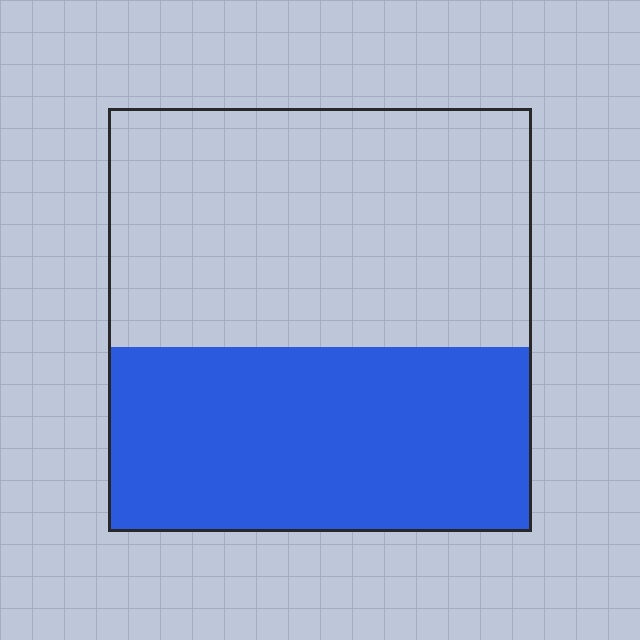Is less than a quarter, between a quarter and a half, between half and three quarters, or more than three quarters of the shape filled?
Between a quarter and a half.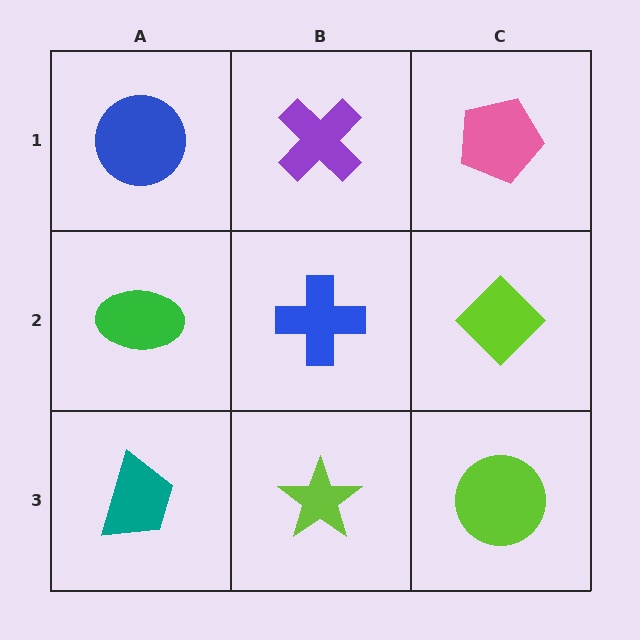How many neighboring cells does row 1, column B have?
3.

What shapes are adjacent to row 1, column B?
A blue cross (row 2, column B), a blue circle (row 1, column A), a pink pentagon (row 1, column C).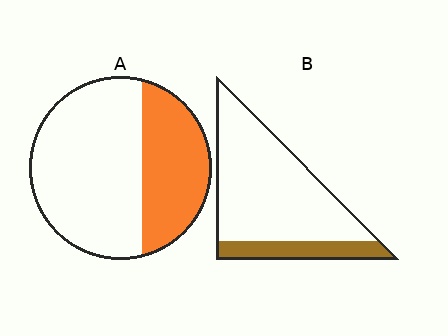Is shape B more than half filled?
No.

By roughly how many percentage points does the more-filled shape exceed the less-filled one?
By roughly 15 percentage points (A over B).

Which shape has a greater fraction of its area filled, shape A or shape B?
Shape A.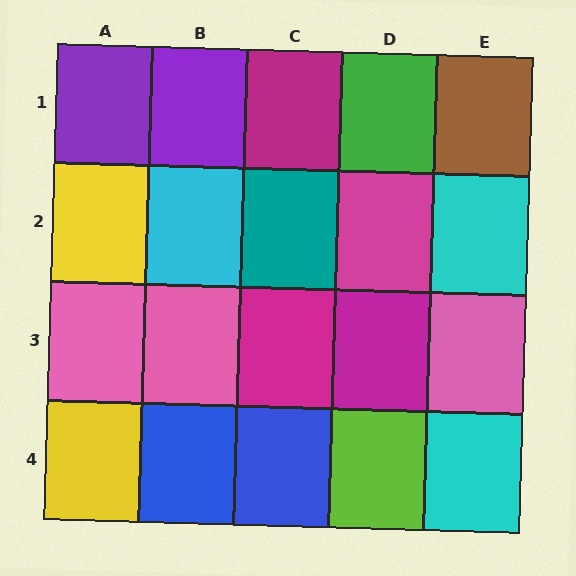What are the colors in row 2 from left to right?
Yellow, cyan, teal, magenta, cyan.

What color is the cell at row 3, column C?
Magenta.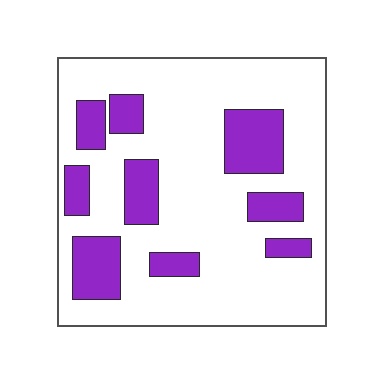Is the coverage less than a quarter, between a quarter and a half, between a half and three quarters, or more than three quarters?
Less than a quarter.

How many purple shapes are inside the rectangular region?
9.